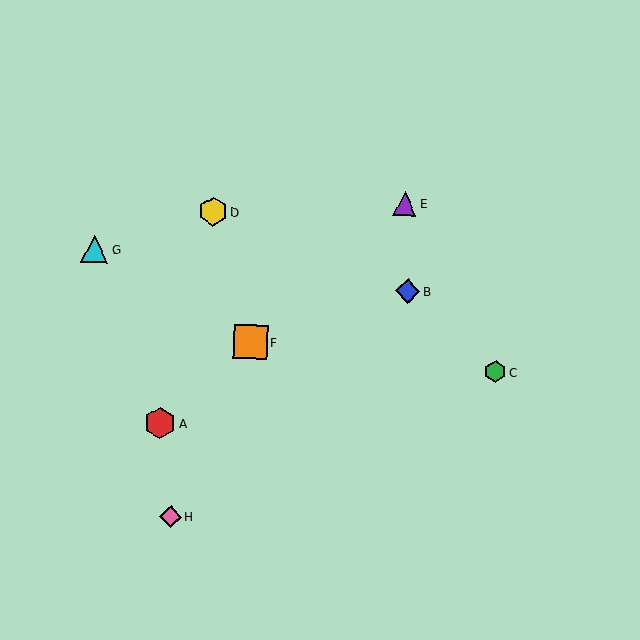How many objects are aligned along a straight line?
3 objects (A, E, F) are aligned along a straight line.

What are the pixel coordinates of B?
Object B is at (408, 291).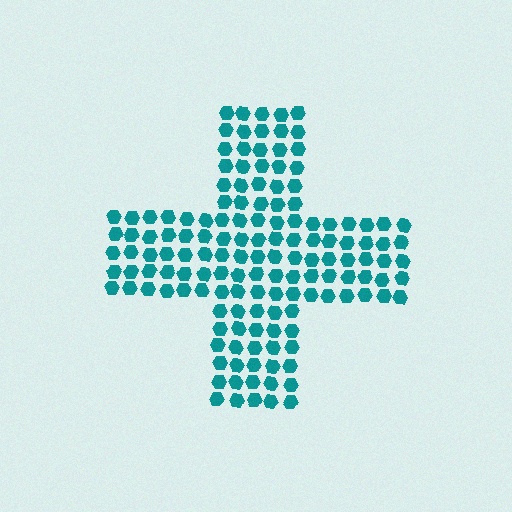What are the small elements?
The small elements are hexagons.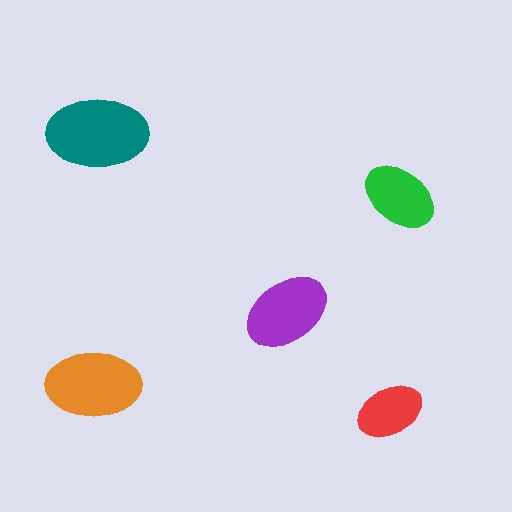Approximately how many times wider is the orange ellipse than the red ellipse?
About 1.5 times wider.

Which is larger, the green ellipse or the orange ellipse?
The orange one.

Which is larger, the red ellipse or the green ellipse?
The green one.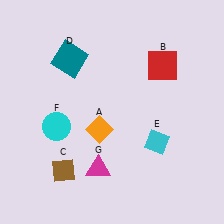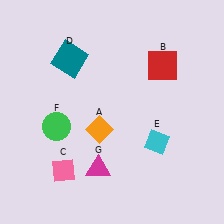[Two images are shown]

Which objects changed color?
C changed from brown to pink. F changed from cyan to green.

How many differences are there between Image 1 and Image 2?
There are 2 differences between the two images.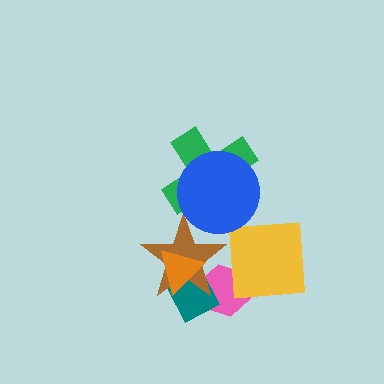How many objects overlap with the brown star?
5 objects overlap with the brown star.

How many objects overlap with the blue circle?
2 objects overlap with the blue circle.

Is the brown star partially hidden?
Yes, it is partially covered by another shape.